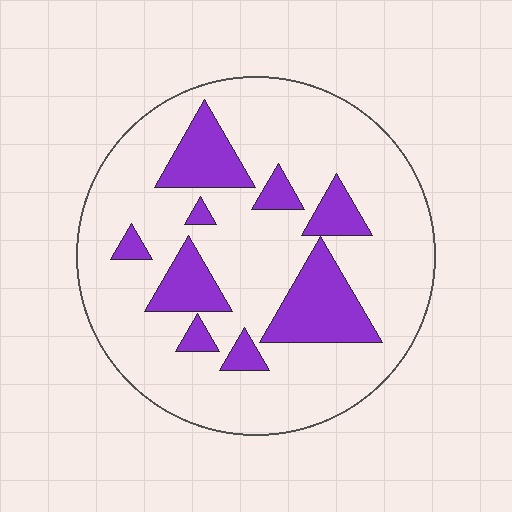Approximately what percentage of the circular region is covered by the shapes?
Approximately 20%.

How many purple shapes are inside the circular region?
9.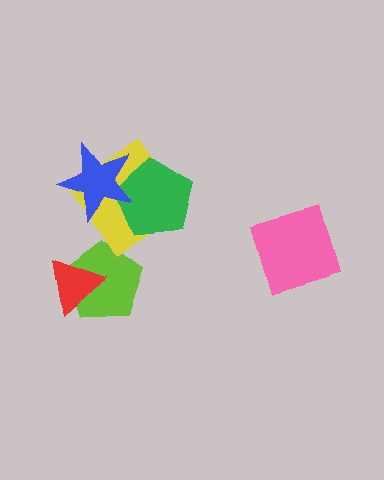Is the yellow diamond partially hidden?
Yes, it is partially covered by another shape.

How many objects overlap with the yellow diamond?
2 objects overlap with the yellow diamond.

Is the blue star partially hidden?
No, no other shape covers it.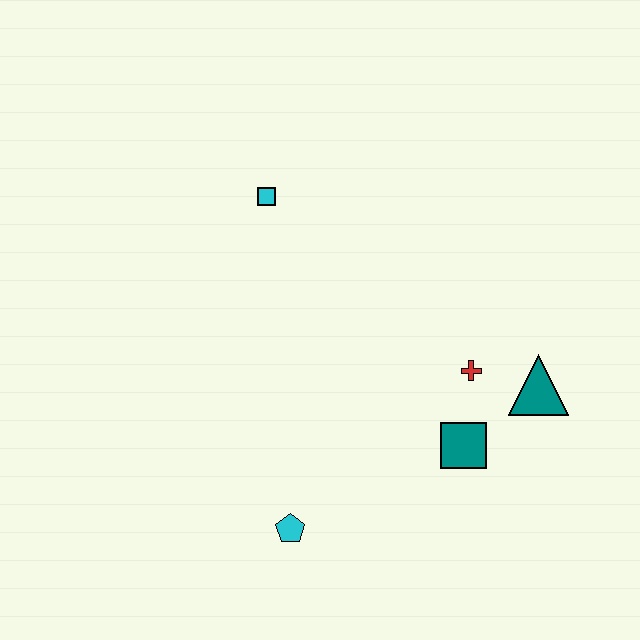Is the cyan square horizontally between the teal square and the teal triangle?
No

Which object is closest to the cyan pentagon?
The teal square is closest to the cyan pentagon.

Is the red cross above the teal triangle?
Yes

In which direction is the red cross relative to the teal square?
The red cross is above the teal square.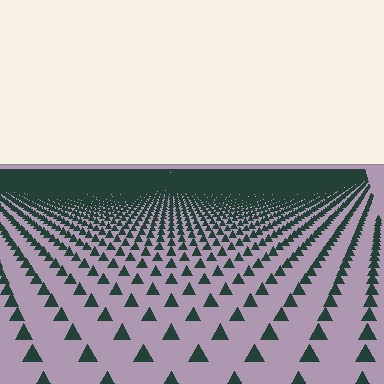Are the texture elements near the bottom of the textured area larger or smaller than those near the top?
Larger. Near the bottom, elements are closer to the viewer and appear at a bigger on-screen size.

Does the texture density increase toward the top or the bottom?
Density increases toward the top.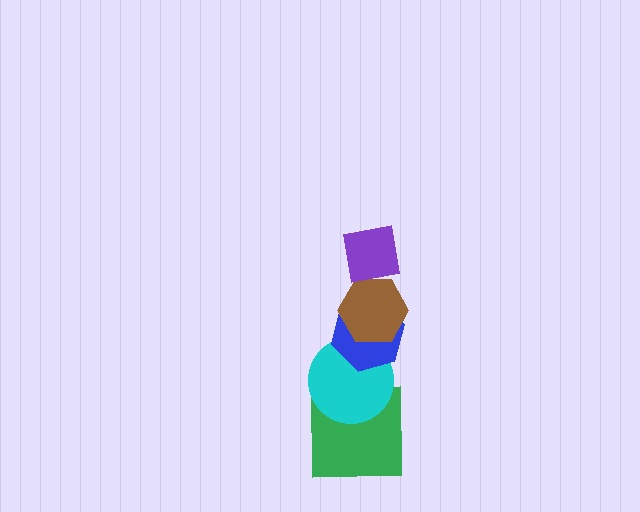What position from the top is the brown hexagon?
The brown hexagon is 2nd from the top.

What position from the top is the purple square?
The purple square is 1st from the top.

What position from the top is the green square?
The green square is 5th from the top.